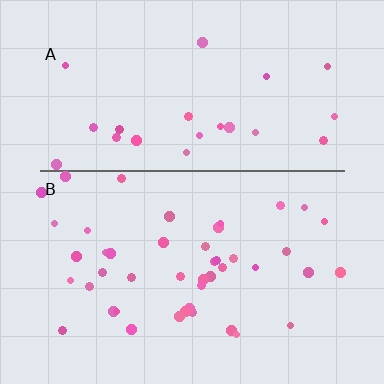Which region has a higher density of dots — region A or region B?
B (the bottom).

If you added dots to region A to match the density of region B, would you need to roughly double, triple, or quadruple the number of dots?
Approximately double.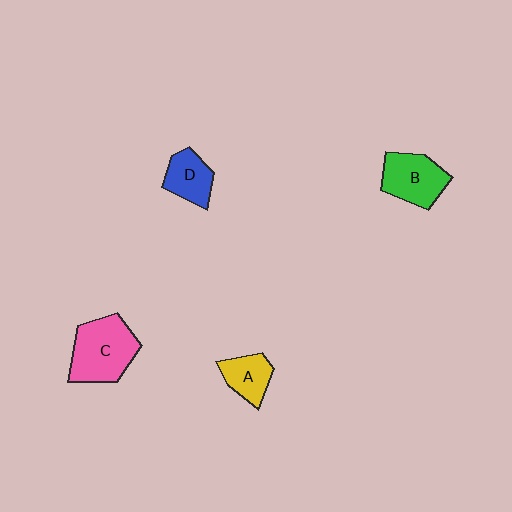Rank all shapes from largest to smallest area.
From largest to smallest: C (pink), B (green), D (blue), A (yellow).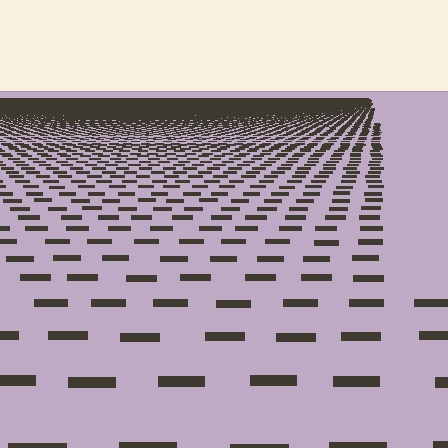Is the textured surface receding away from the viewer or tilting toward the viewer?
The surface is receding away from the viewer. Texture elements get smaller and denser toward the top.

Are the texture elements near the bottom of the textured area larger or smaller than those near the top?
Larger. Near the bottom, elements are closer to the viewer and appear at a bigger on-screen size.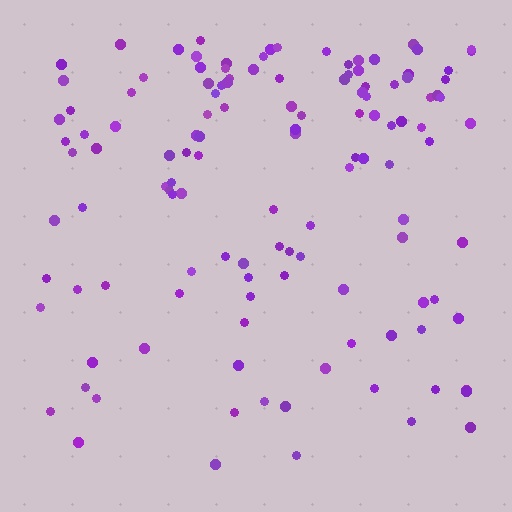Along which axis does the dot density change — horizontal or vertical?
Vertical.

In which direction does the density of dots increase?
From bottom to top, with the top side densest.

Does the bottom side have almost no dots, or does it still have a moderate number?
Still a moderate number, just noticeably fewer than the top.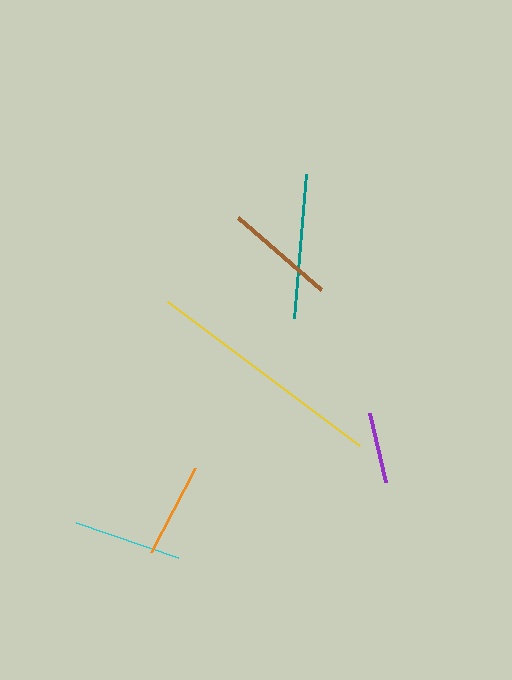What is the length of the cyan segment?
The cyan segment is approximately 108 pixels long.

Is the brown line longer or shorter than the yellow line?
The yellow line is longer than the brown line.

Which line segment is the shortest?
The purple line is the shortest at approximately 71 pixels.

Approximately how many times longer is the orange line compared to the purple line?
The orange line is approximately 1.3 times the length of the purple line.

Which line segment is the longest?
The yellow line is the longest at approximately 240 pixels.